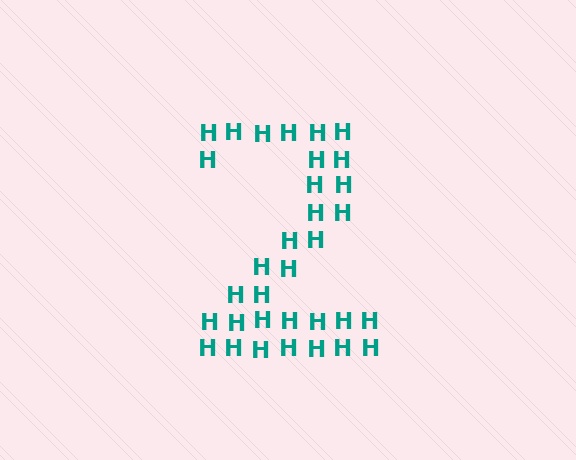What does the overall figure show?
The overall figure shows the digit 2.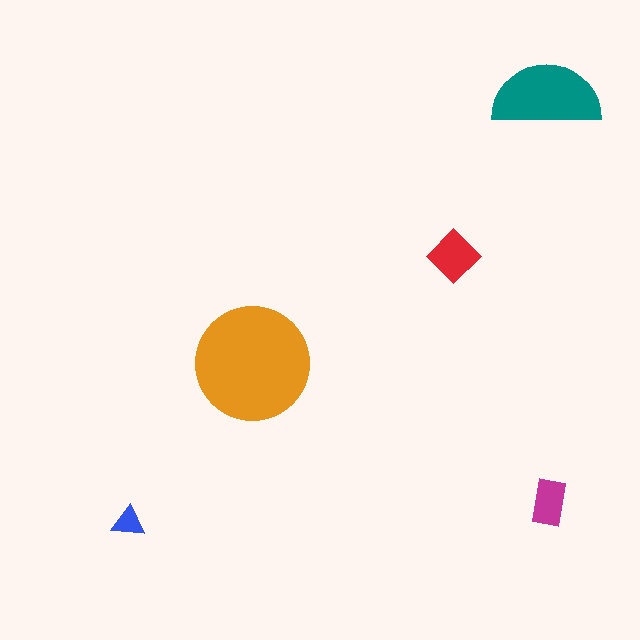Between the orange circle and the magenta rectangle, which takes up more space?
The orange circle.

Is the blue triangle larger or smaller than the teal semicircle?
Smaller.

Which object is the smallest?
The blue triangle.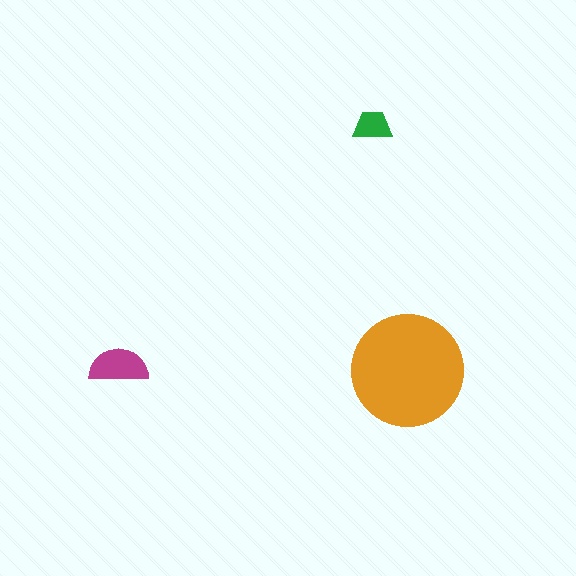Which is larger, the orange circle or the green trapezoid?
The orange circle.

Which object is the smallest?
The green trapezoid.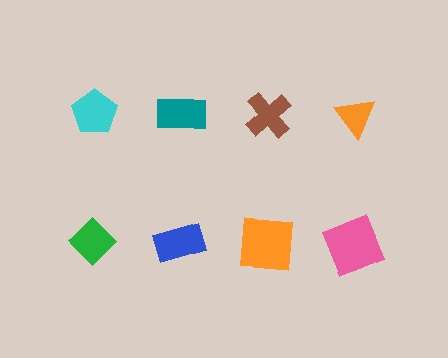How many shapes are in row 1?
4 shapes.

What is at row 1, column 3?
A brown cross.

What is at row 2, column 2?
A blue rectangle.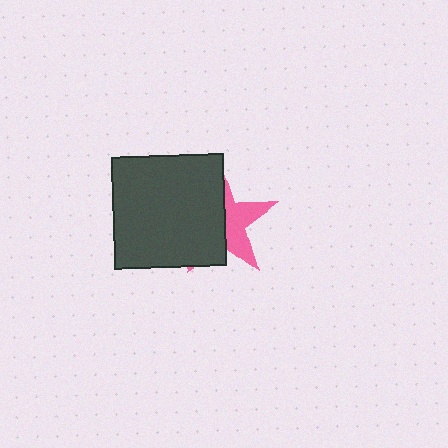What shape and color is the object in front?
The object in front is a dark gray rectangle.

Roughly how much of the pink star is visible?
A small part of it is visible (roughly 42%).